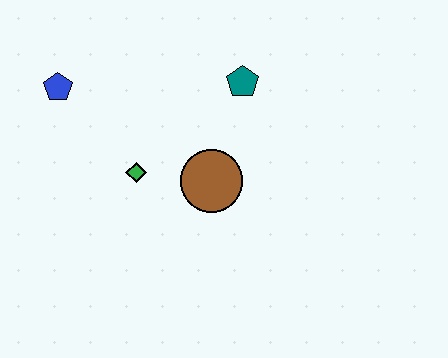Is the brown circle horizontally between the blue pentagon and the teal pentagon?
Yes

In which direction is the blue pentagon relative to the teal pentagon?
The blue pentagon is to the left of the teal pentagon.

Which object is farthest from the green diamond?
The teal pentagon is farthest from the green diamond.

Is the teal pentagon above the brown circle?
Yes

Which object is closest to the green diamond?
The brown circle is closest to the green diamond.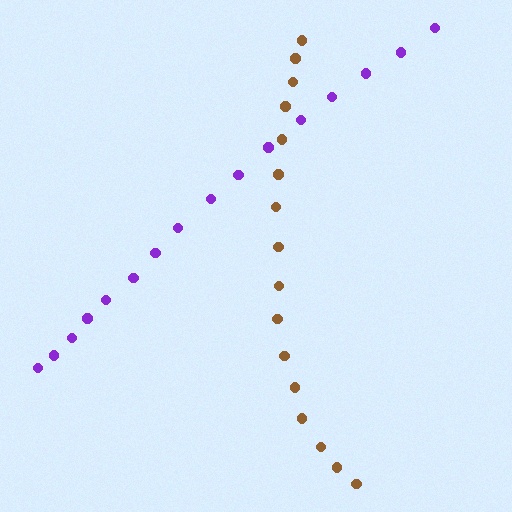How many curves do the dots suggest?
There are 2 distinct paths.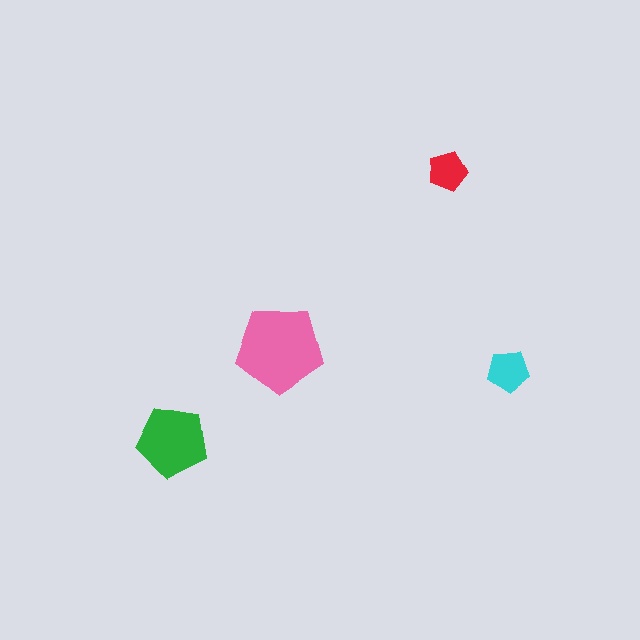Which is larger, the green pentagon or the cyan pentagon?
The green one.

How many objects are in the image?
There are 4 objects in the image.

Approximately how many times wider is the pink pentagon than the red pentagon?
About 2 times wider.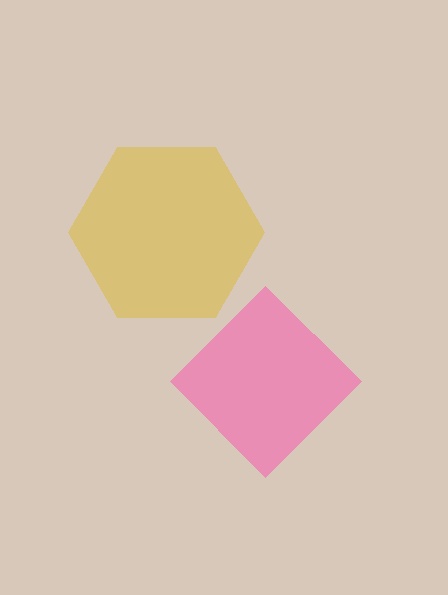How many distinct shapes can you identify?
There are 2 distinct shapes: a yellow hexagon, a pink diamond.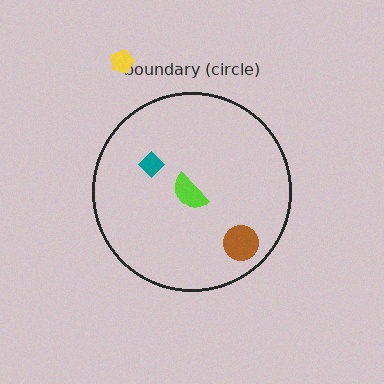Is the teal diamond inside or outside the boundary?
Inside.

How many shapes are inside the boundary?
3 inside, 1 outside.